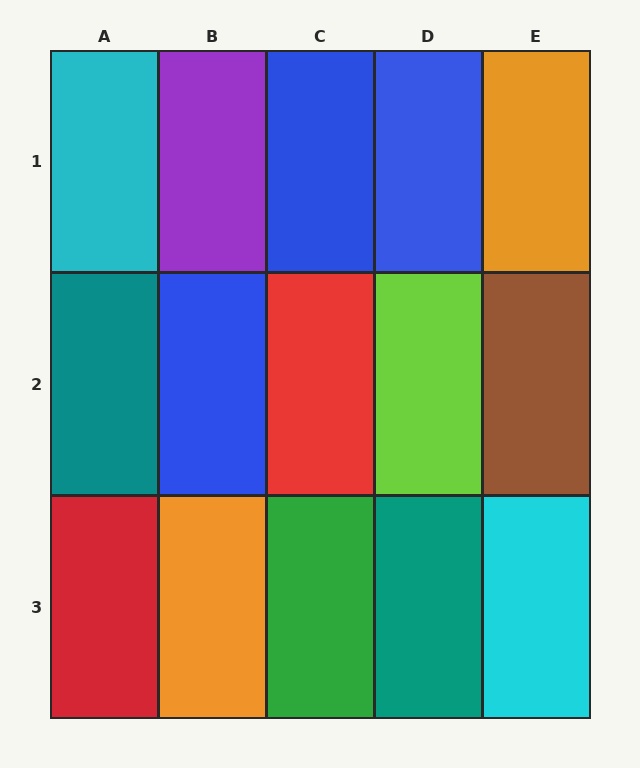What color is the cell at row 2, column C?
Red.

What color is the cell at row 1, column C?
Blue.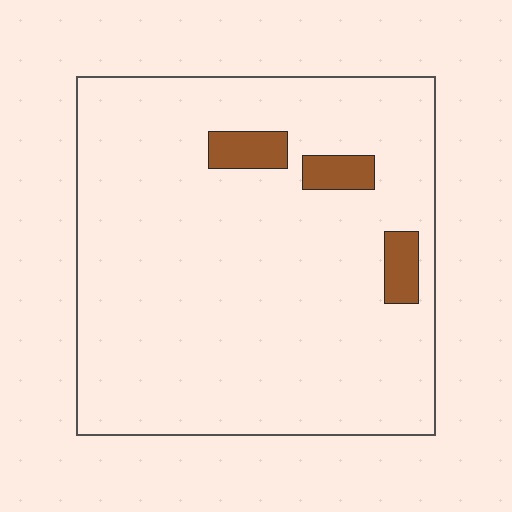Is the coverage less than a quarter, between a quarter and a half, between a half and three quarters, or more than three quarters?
Less than a quarter.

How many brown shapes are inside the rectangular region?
3.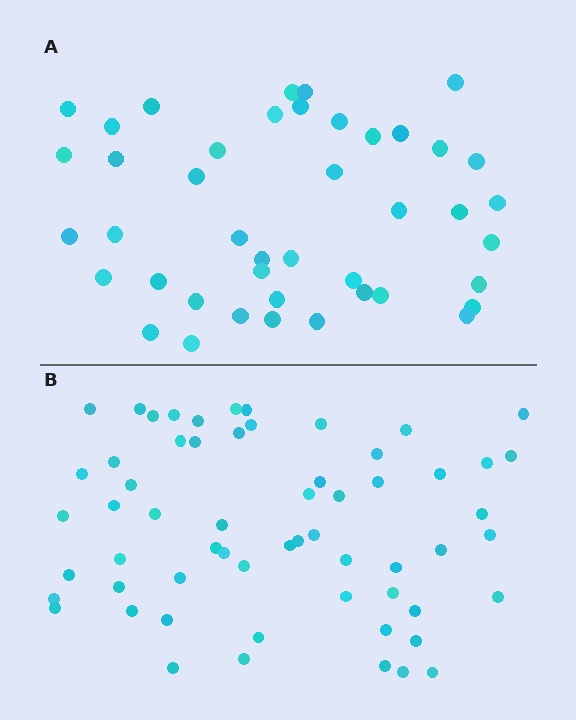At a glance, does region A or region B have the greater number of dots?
Region B (the bottom region) has more dots.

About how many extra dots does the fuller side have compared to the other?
Region B has approximately 15 more dots than region A.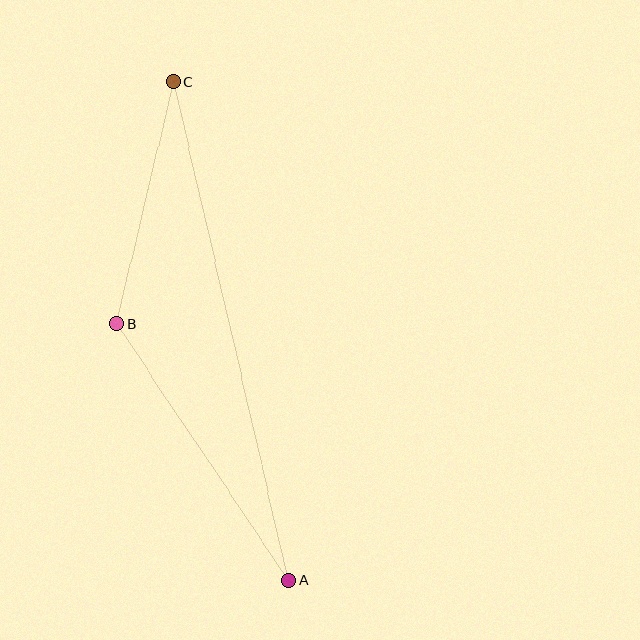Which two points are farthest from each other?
Points A and C are farthest from each other.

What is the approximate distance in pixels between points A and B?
The distance between A and B is approximately 309 pixels.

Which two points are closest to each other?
Points B and C are closest to each other.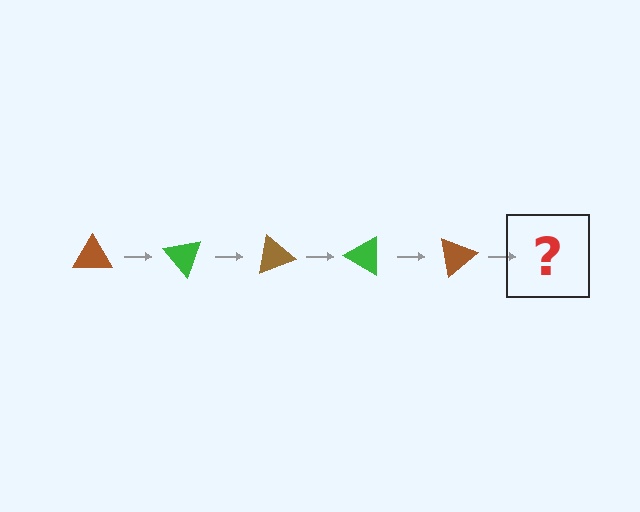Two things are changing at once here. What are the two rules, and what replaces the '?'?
The two rules are that it rotates 50 degrees each step and the color cycles through brown and green. The '?' should be a green triangle, rotated 250 degrees from the start.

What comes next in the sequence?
The next element should be a green triangle, rotated 250 degrees from the start.